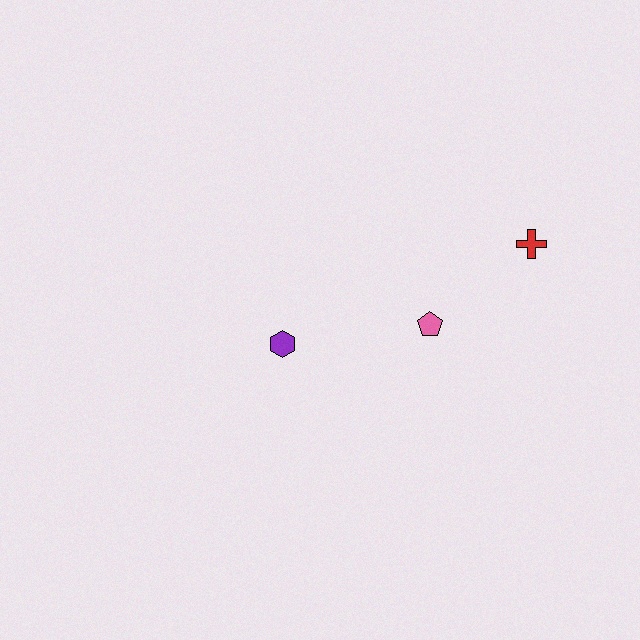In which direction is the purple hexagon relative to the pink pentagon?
The purple hexagon is to the left of the pink pentagon.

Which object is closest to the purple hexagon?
The pink pentagon is closest to the purple hexagon.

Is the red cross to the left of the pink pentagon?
No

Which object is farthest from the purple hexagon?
The red cross is farthest from the purple hexagon.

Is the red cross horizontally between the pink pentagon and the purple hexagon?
No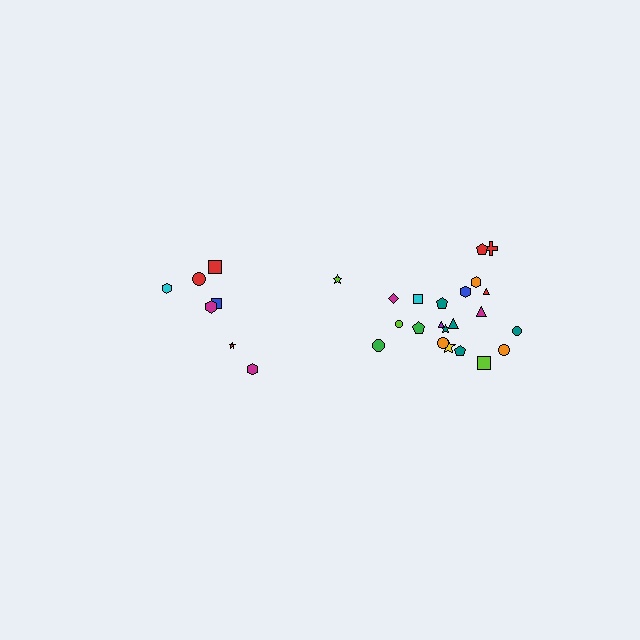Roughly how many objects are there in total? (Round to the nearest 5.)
Roughly 30 objects in total.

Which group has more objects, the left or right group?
The right group.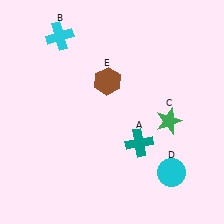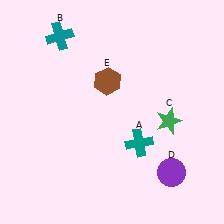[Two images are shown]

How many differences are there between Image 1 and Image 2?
There are 2 differences between the two images.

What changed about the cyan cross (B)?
In Image 1, B is cyan. In Image 2, it changed to teal.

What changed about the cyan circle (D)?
In Image 1, D is cyan. In Image 2, it changed to purple.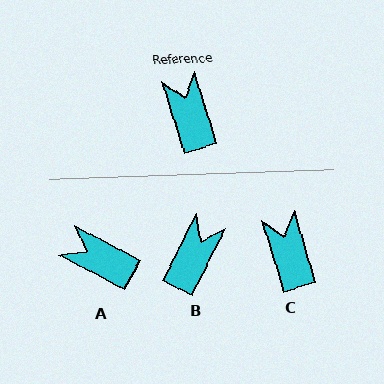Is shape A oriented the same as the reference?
No, it is off by about 45 degrees.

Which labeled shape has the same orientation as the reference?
C.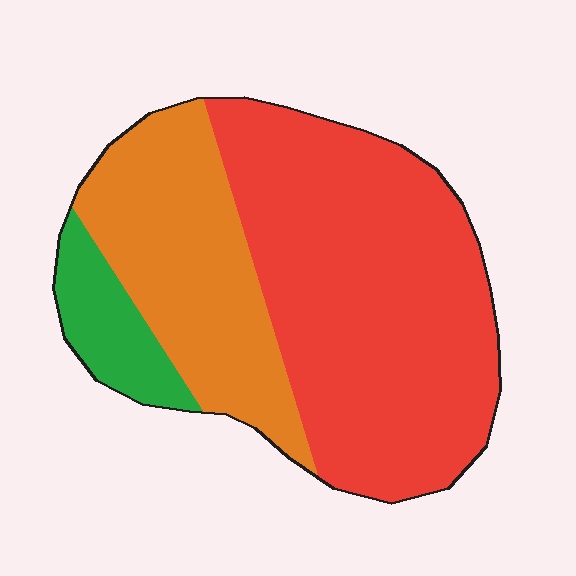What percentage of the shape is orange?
Orange covers 31% of the shape.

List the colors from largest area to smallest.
From largest to smallest: red, orange, green.